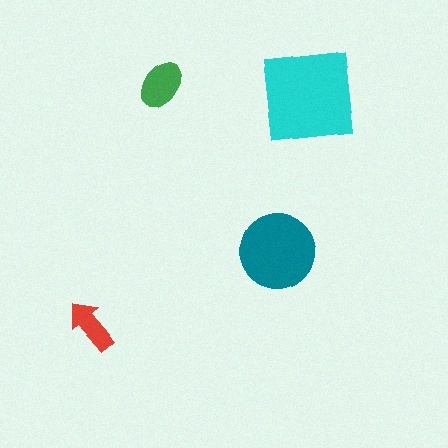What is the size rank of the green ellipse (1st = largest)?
3rd.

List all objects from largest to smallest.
The cyan square, the teal circle, the green ellipse, the red arrow.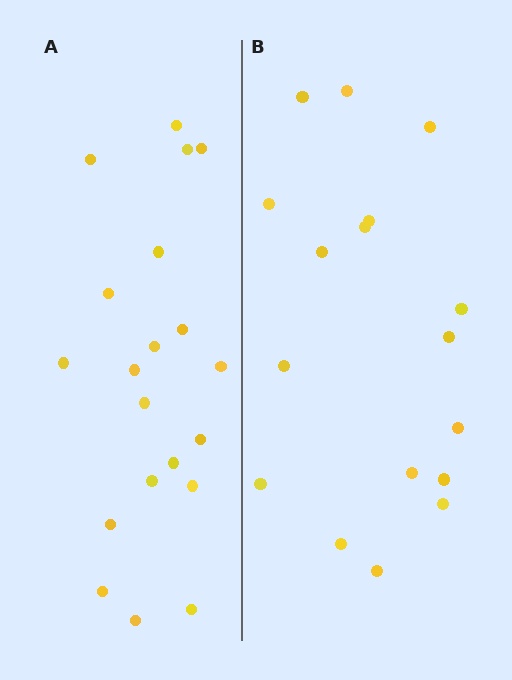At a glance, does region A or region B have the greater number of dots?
Region A (the left region) has more dots.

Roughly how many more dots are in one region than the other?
Region A has just a few more — roughly 2 or 3 more dots than region B.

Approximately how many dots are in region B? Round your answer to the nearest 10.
About 20 dots. (The exact count is 17, which rounds to 20.)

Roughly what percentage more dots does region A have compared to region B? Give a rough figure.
About 20% more.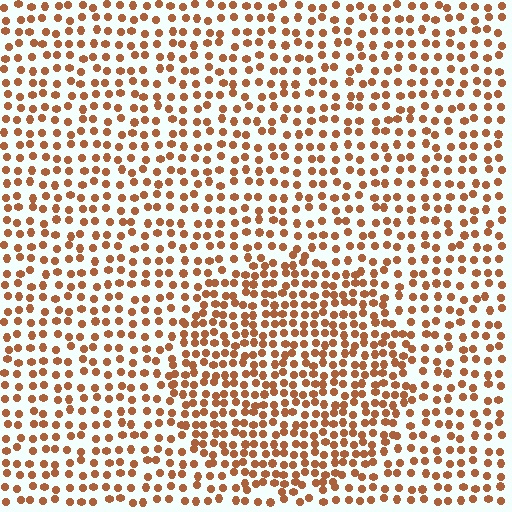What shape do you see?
I see a circle.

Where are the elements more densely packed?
The elements are more densely packed inside the circle boundary.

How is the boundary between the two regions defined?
The boundary is defined by a change in element density (approximately 1.6x ratio). All elements are the same color, size, and shape.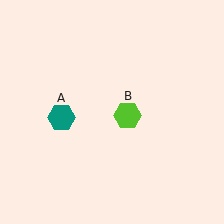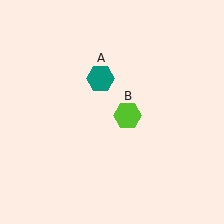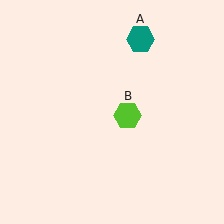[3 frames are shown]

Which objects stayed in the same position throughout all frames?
Lime hexagon (object B) remained stationary.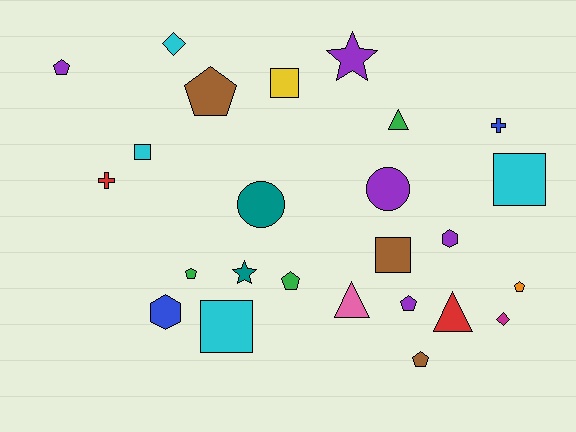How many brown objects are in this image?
There are 3 brown objects.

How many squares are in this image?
There are 5 squares.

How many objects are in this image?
There are 25 objects.